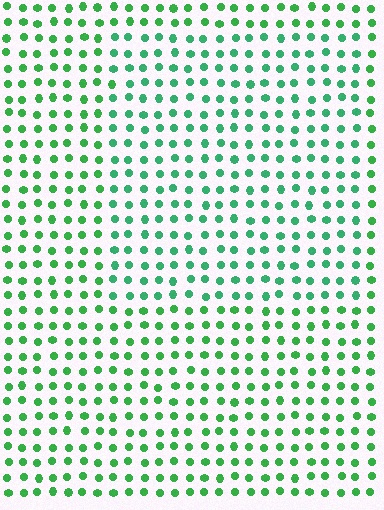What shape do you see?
I see a rectangle.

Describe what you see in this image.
The image is filled with small green elements in a uniform arrangement. A rectangle-shaped region is visible where the elements are tinted to a slightly different hue, forming a subtle color boundary.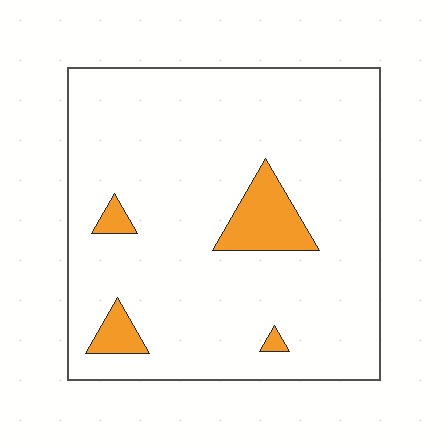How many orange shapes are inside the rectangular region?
4.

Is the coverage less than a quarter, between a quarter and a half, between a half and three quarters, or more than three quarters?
Less than a quarter.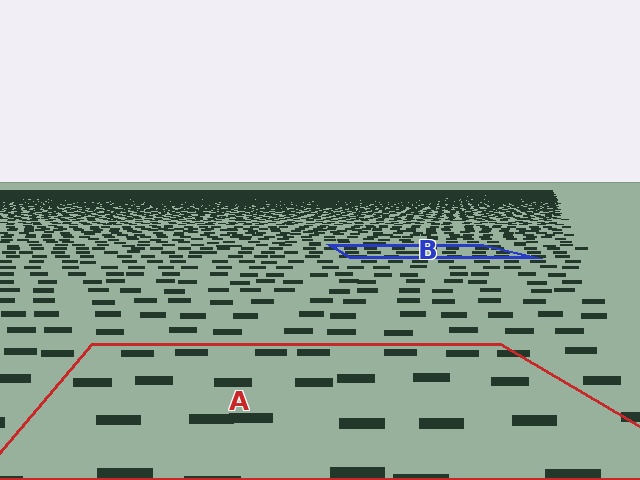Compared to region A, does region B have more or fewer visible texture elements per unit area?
Region B has more texture elements per unit area — they are packed more densely because it is farther away.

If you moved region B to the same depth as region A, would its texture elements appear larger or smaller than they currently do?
They would appear larger. At a closer depth, the same texture elements are projected at a bigger on-screen size.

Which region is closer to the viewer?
Region A is closer. The texture elements there are larger and more spread out.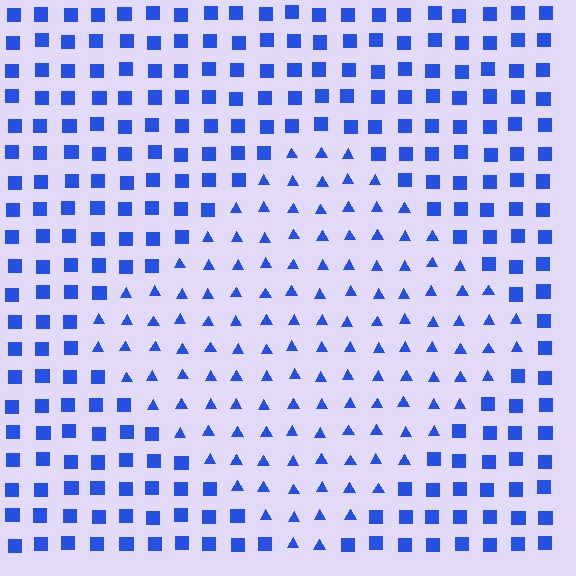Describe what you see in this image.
The image is filled with small blue elements arranged in a uniform grid. A diamond-shaped region contains triangles, while the surrounding area contains squares. The boundary is defined purely by the change in element shape.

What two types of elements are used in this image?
The image uses triangles inside the diamond region and squares outside it.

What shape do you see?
I see a diamond.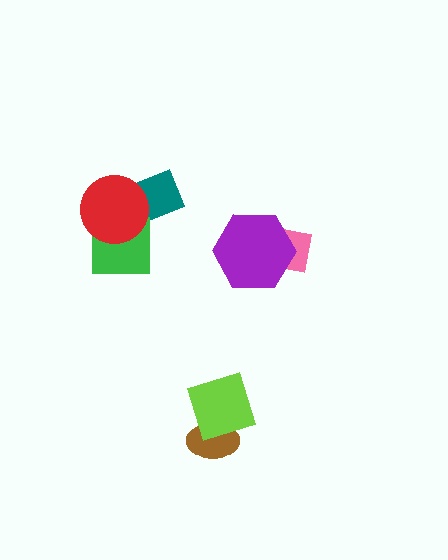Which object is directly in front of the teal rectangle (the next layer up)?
The green square is directly in front of the teal rectangle.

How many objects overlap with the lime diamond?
1 object overlaps with the lime diamond.